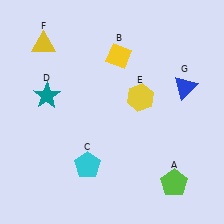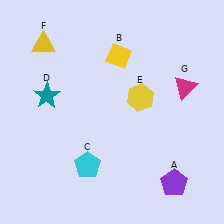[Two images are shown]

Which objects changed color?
A changed from lime to purple. G changed from blue to magenta.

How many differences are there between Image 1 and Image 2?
There are 2 differences between the two images.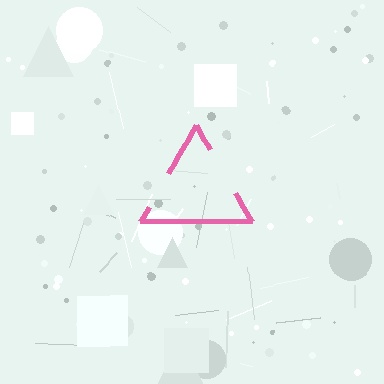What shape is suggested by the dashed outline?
The dashed outline suggests a triangle.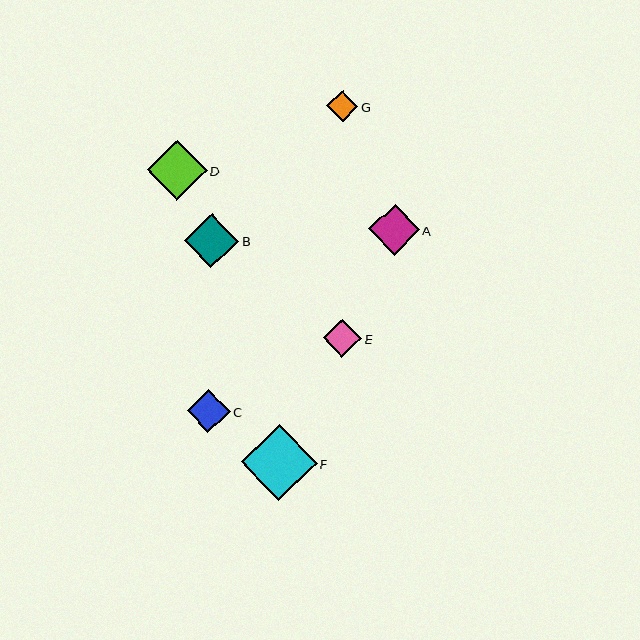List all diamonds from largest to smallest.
From largest to smallest: F, D, B, A, C, E, G.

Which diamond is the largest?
Diamond F is the largest with a size of approximately 76 pixels.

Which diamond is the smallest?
Diamond G is the smallest with a size of approximately 31 pixels.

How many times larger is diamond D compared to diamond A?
Diamond D is approximately 1.2 times the size of diamond A.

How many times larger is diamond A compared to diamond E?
Diamond A is approximately 1.3 times the size of diamond E.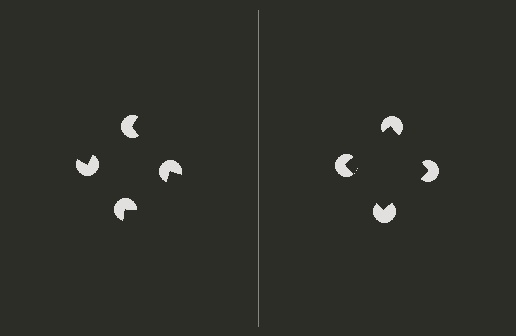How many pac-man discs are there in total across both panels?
8 — 4 on each side.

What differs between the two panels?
The pac-man discs are positioned identically on both sides; only the wedge orientations differ. On the right they align to a square; on the left they are misaligned.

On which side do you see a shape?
An illusory square appears on the right side. On the left side the wedge cuts are rotated, so no coherent shape forms.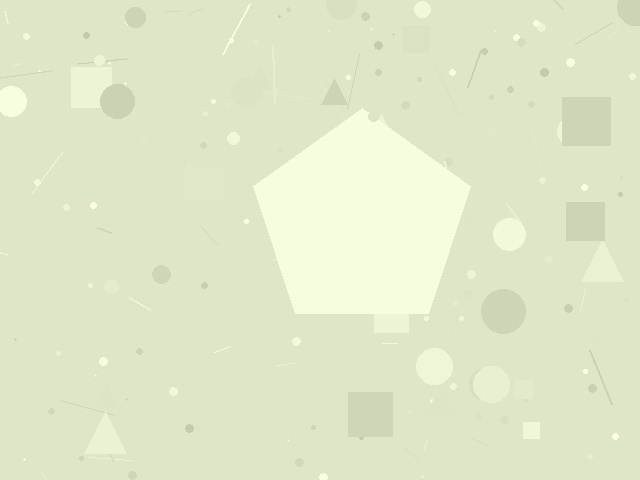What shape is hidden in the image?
A pentagon is hidden in the image.